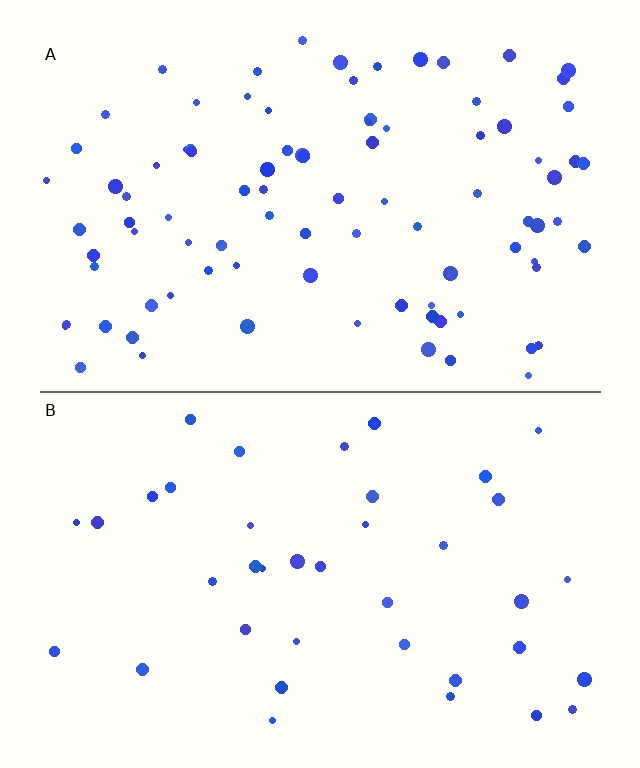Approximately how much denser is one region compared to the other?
Approximately 2.3× — region A over region B.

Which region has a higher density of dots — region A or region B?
A (the top).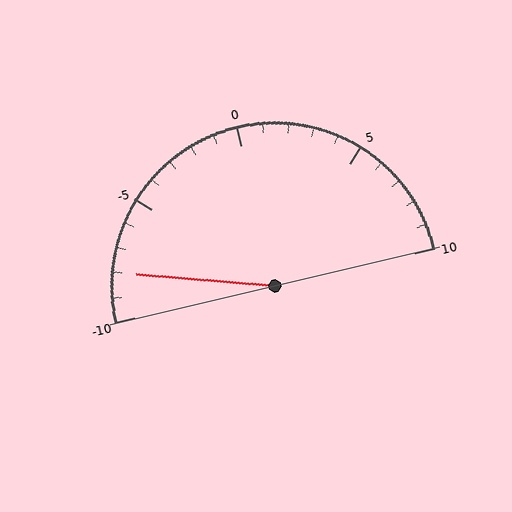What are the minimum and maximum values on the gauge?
The gauge ranges from -10 to 10.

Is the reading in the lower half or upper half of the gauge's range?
The reading is in the lower half of the range (-10 to 10).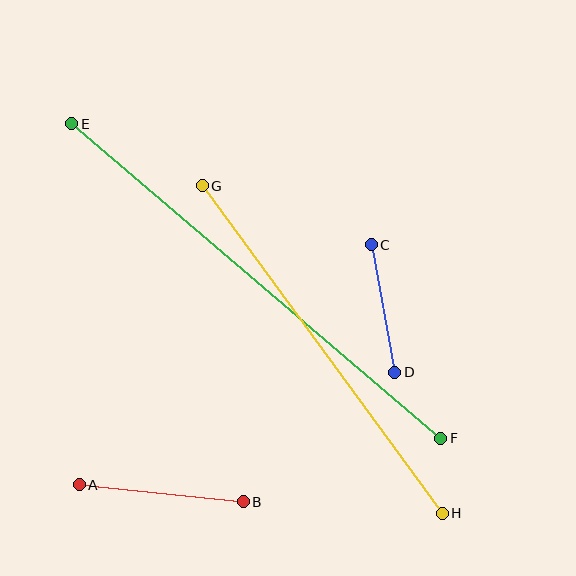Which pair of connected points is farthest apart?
Points E and F are farthest apart.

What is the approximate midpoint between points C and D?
The midpoint is at approximately (383, 308) pixels.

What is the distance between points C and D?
The distance is approximately 130 pixels.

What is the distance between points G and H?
The distance is approximately 406 pixels.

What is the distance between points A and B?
The distance is approximately 165 pixels.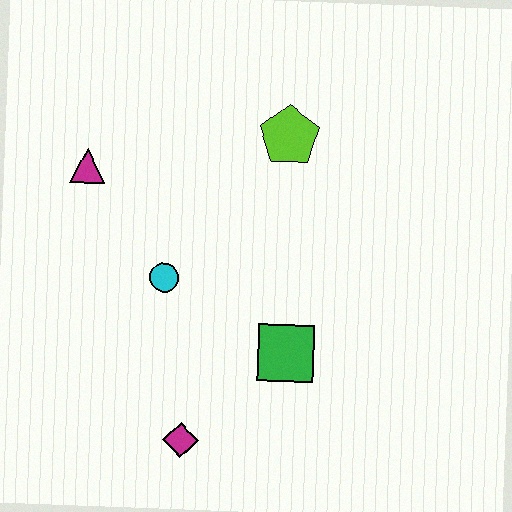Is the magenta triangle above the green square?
Yes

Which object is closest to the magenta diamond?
The green square is closest to the magenta diamond.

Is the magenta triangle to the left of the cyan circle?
Yes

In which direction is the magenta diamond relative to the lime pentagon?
The magenta diamond is below the lime pentagon.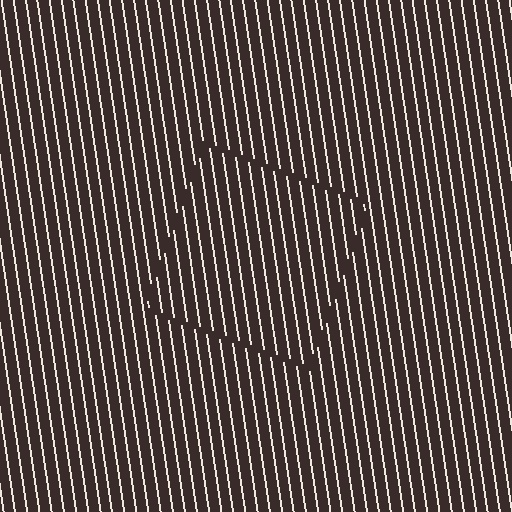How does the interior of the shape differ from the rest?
The interior of the shape contains the same grating, shifted by half a period — the contour is defined by the phase discontinuity where line-ends from the inner and outer gratings abut.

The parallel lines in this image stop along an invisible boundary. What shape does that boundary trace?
An illusory square. The interior of the shape contains the same grating, shifted by half a period — the contour is defined by the phase discontinuity where line-ends from the inner and outer gratings abut.